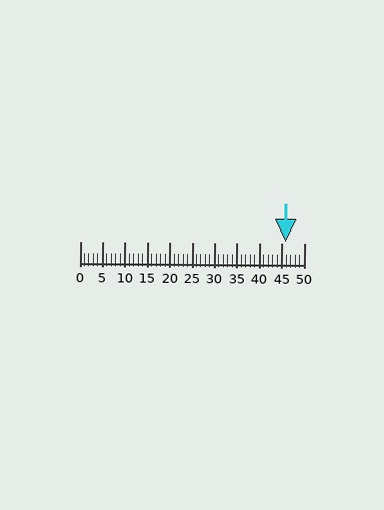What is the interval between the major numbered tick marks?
The major tick marks are spaced 5 units apart.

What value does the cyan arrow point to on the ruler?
The cyan arrow points to approximately 46.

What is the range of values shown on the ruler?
The ruler shows values from 0 to 50.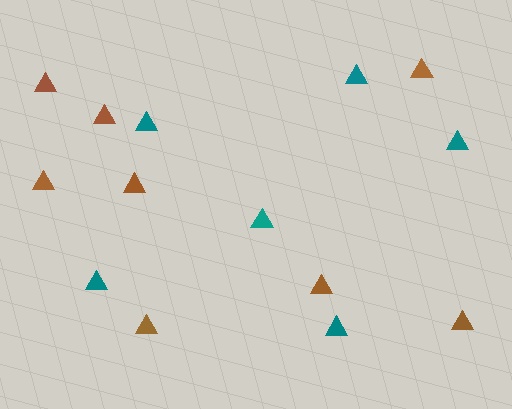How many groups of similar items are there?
There are 2 groups: one group of brown triangles (8) and one group of teal triangles (6).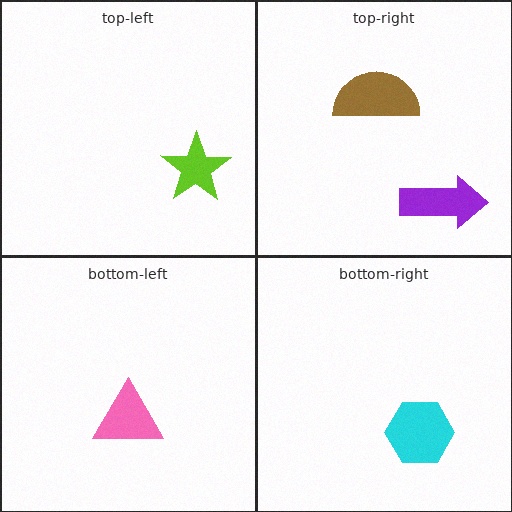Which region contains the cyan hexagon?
The bottom-right region.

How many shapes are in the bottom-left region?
1.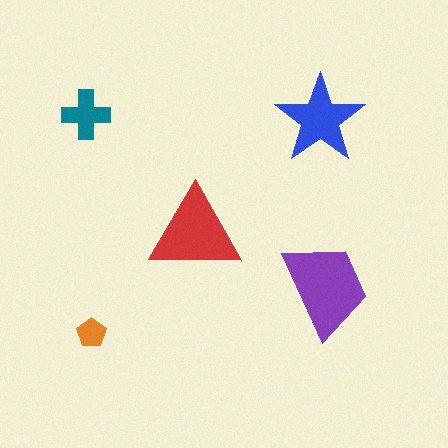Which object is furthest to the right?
The purple trapezoid is rightmost.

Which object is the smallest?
The orange pentagon.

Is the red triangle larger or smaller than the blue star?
Larger.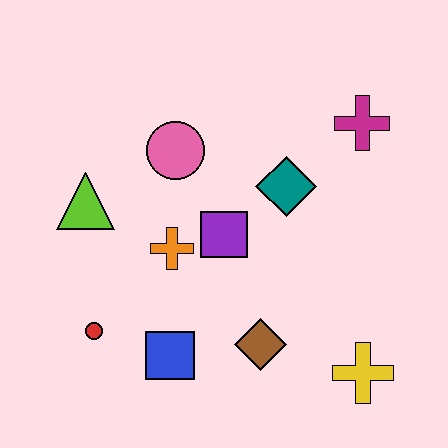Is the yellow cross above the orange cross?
No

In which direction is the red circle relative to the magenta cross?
The red circle is to the left of the magenta cross.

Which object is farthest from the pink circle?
The yellow cross is farthest from the pink circle.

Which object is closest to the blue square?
The red circle is closest to the blue square.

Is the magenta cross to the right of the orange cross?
Yes